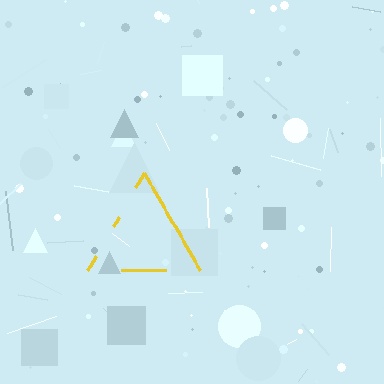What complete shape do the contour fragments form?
The contour fragments form a triangle.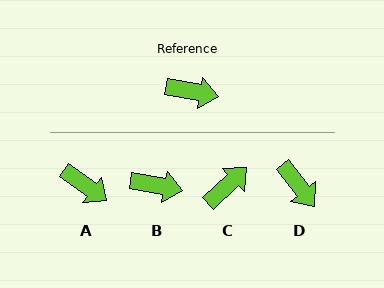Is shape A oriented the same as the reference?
No, it is off by about 26 degrees.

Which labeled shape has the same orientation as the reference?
B.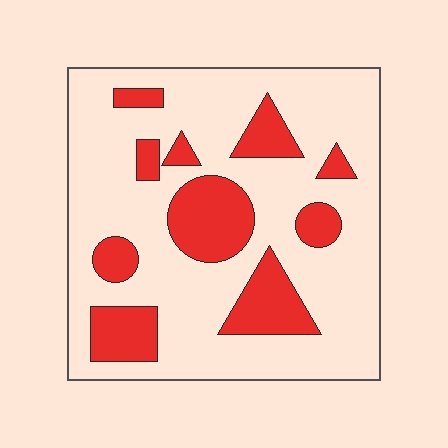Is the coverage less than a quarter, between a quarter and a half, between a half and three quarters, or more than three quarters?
Less than a quarter.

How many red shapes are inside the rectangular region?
10.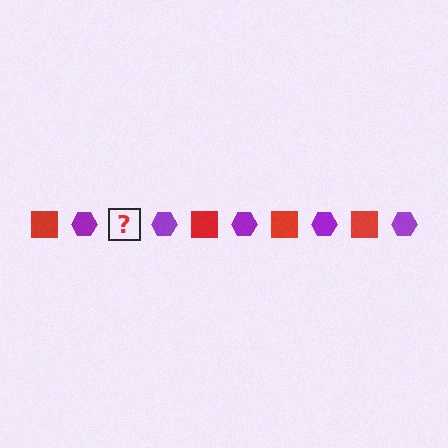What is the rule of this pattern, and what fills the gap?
The rule is that the pattern alternates between red square and purple hexagon. The gap should be filled with a red square.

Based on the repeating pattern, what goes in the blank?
The blank should be a red square.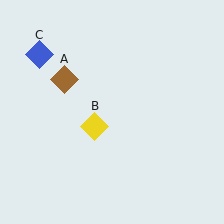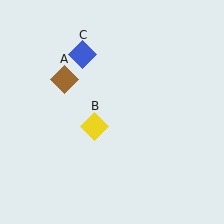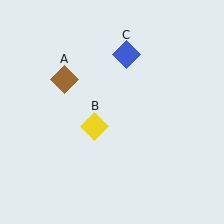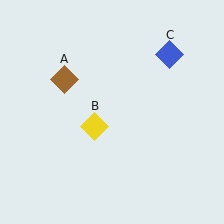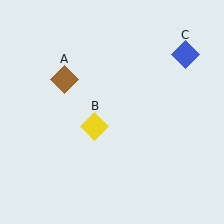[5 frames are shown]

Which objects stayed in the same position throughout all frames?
Brown diamond (object A) and yellow diamond (object B) remained stationary.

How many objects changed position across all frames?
1 object changed position: blue diamond (object C).